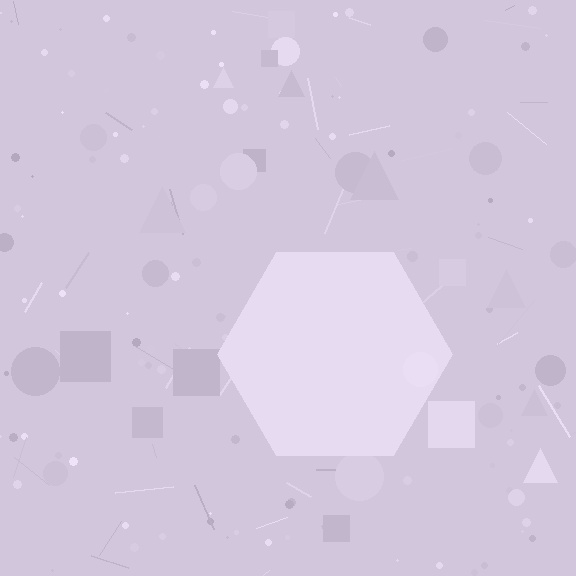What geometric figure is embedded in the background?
A hexagon is embedded in the background.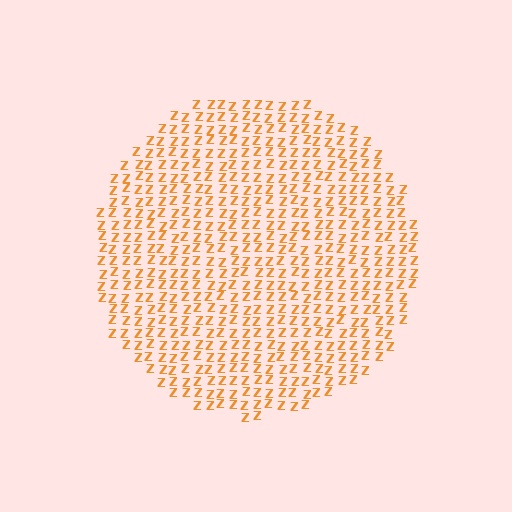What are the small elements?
The small elements are letter Z's.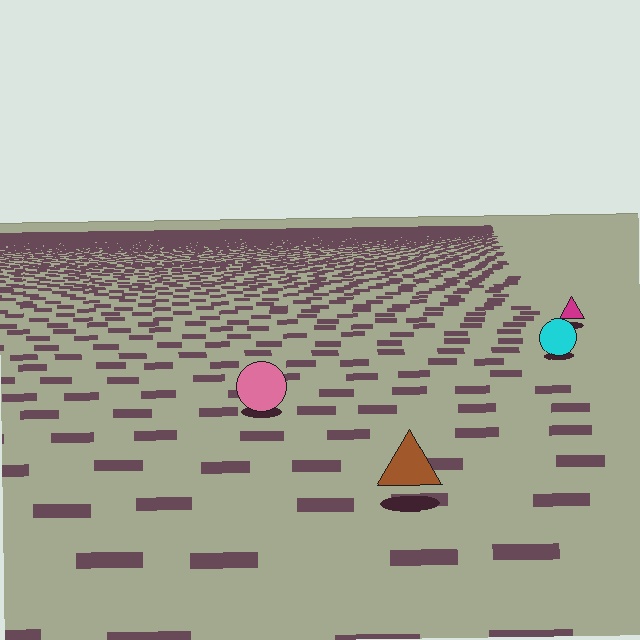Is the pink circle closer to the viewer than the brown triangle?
No. The brown triangle is closer — you can tell from the texture gradient: the ground texture is coarser near it.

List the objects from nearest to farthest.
From nearest to farthest: the brown triangle, the pink circle, the cyan circle, the magenta triangle.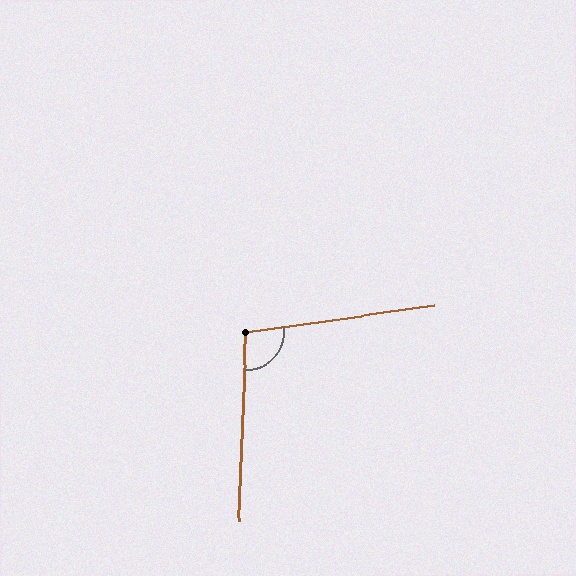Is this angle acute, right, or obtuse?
It is obtuse.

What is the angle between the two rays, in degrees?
Approximately 100 degrees.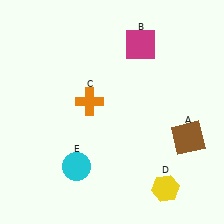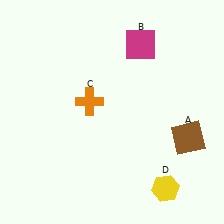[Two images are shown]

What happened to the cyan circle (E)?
The cyan circle (E) was removed in Image 2. It was in the bottom-left area of Image 1.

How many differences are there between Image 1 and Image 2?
There is 1 difference between the two images.